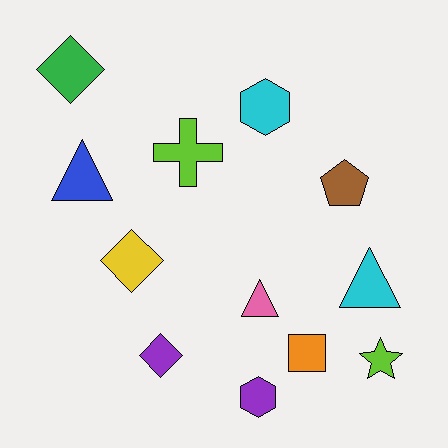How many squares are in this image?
There is 1 square.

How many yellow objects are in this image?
There is 1 yellow object.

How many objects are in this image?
There are 12 objects.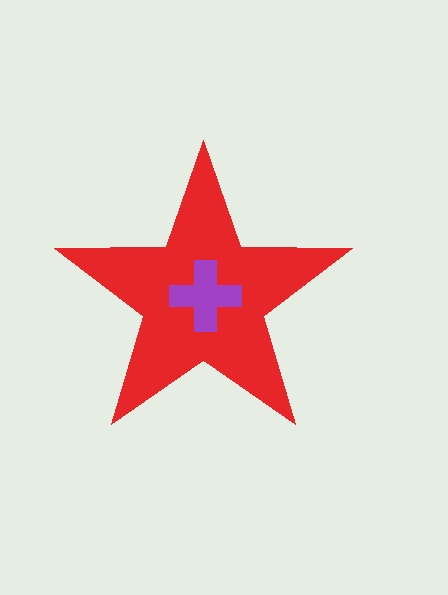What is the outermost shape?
The red star.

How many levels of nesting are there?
2.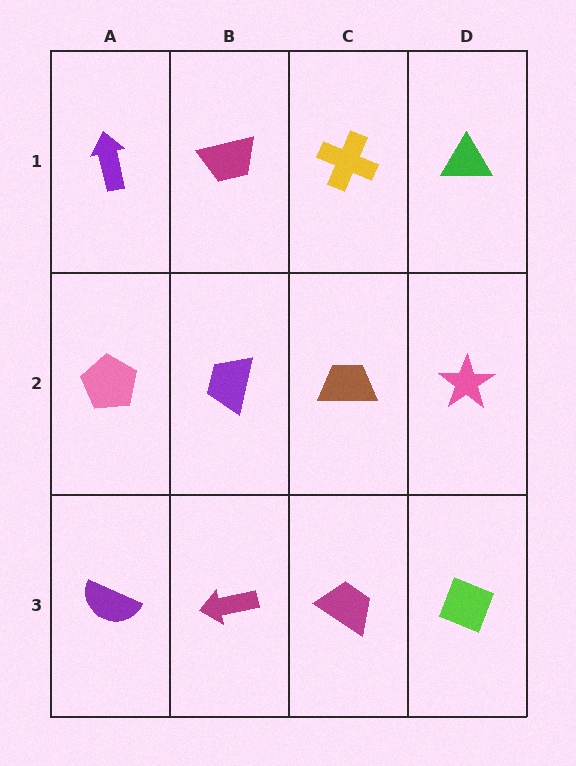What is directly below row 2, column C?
A magenta trapezoid.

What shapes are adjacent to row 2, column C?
A yellow cross (row 1, column C), a magenta trapezoid (row 3, column C), a purple trapezoid (row 2, column B), a pink star (row 2, column D).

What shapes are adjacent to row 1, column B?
A purple trapezoid (row 2, column B), a purple arrow (row 1, column A), a yellow cross (row 1, column C).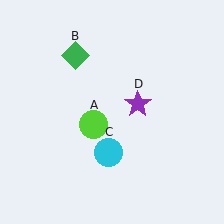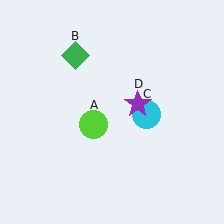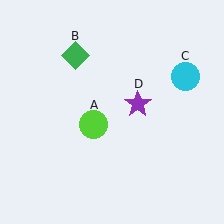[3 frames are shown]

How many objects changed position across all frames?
1 object changed position: cyan circle (object C).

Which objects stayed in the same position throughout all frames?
Lime circle (object A) and green diamond (object B) and purple star (object D) remained stationary.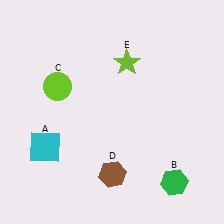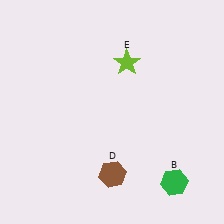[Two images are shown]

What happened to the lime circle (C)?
The lime circle (C) was removed in Image 2. It was in the top-left area of Image 1.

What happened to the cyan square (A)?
The cyan square (A) was removed in Image 2. It was in the bottom-left area of Image 1.